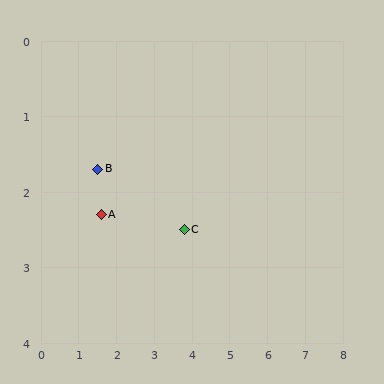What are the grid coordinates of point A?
Point A is at approximately (1.6, 2.3).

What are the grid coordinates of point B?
Point B is at approximately (1.5, 1.7).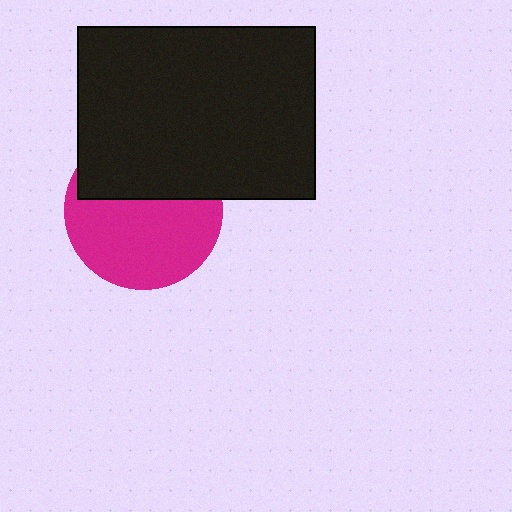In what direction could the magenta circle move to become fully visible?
The magenta circle could move down. That would shift it out from behind the black rectangle entirely.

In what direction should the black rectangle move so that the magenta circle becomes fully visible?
The black rectangle should move up. That is the shortest direction to clear the overlap and leave the magenta circle fully visible.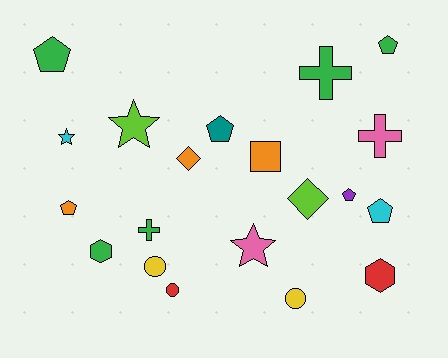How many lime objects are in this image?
There are 2 lime objects.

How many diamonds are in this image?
There are 2 diamonds.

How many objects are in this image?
There are 20 objects.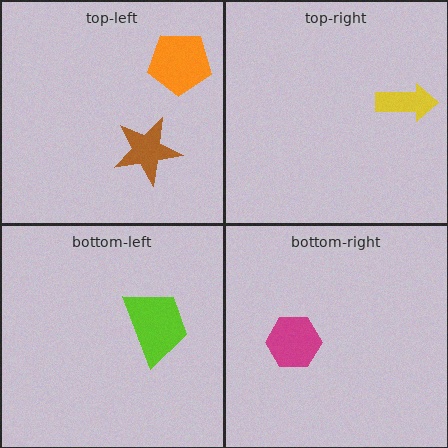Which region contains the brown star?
The top-left region.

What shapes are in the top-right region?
The yellow arrow.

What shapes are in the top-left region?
The orange pentagon, the brown star.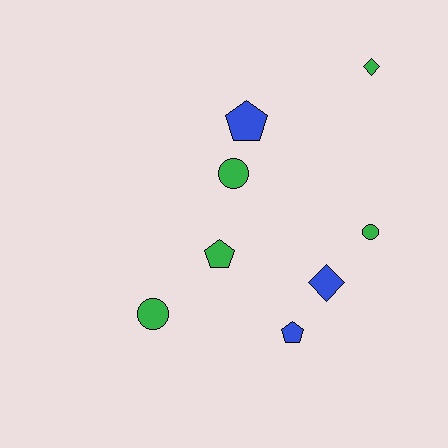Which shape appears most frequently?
Pentagon, with 3 objects.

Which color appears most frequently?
Green, with 5 objects.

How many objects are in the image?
There are 8 objects.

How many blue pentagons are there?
There are 2 blue pentagons.